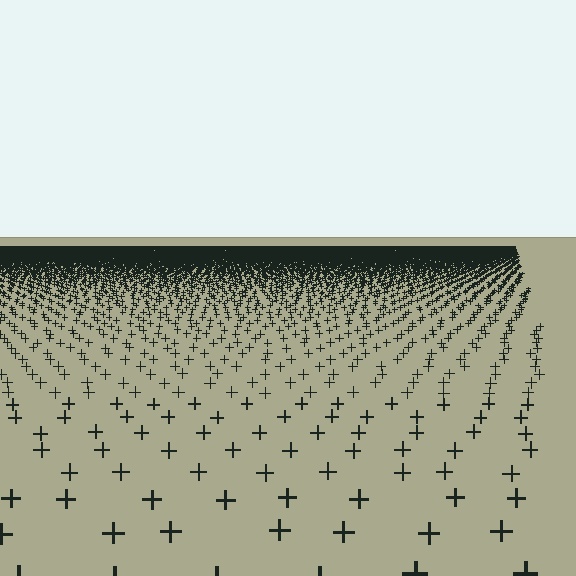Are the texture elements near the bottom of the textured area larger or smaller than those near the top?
Larger. Near the bottom, elements are closer to the viewer and appear at a bigger on-screen size.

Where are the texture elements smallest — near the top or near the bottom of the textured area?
Near the top.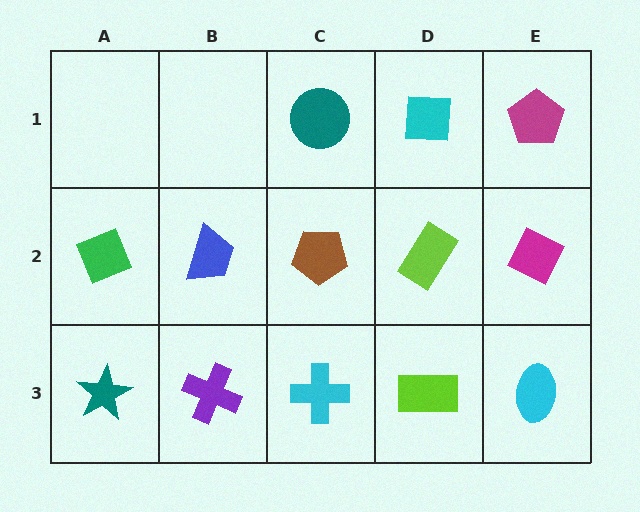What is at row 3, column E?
A cyan ellipse.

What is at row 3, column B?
A purple cross.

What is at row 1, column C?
A teal circle.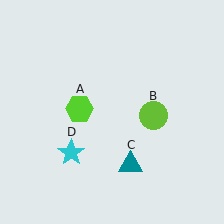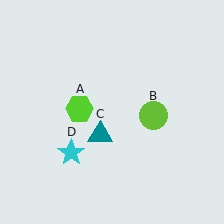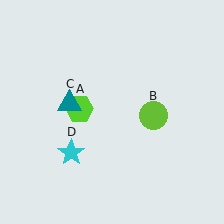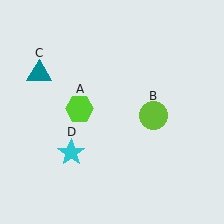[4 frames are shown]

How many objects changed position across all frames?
1 object changed position: teal triangle (object C).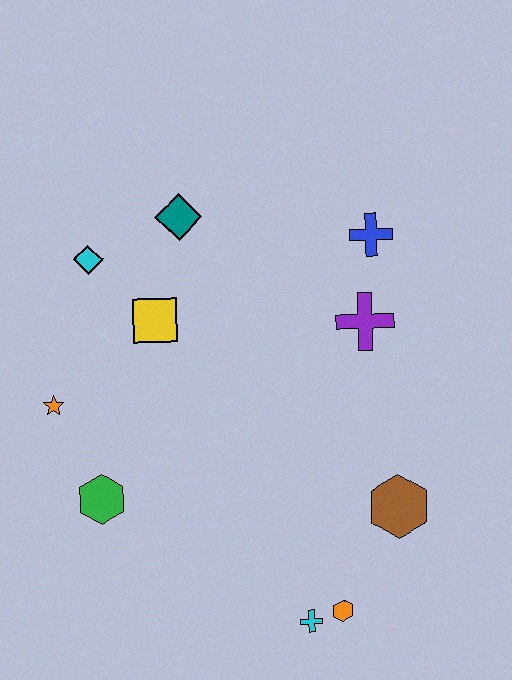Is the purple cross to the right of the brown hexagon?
No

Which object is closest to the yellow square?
The cyan diamond is closest to the yellow square.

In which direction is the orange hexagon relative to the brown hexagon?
The orange hexagon is below the brown hexagon.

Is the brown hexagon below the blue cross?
Yes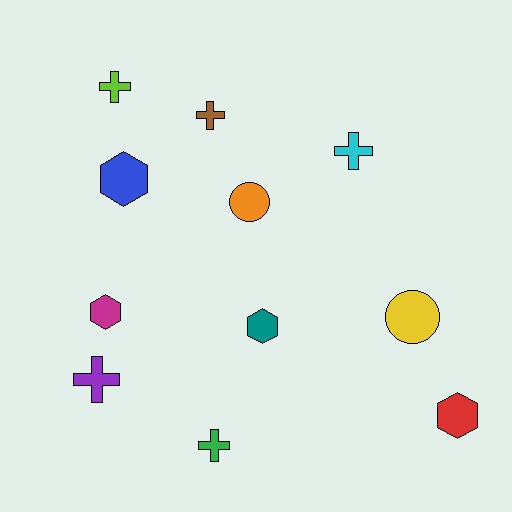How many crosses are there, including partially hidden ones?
There are 5 crosses.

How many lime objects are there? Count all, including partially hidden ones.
There is 1 lime object.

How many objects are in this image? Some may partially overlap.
There are 11 objects.